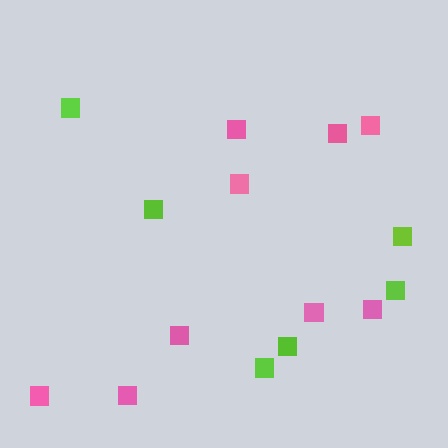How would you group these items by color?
There are 2 groups: one group of pink squares (9) and one group of lime squares (6).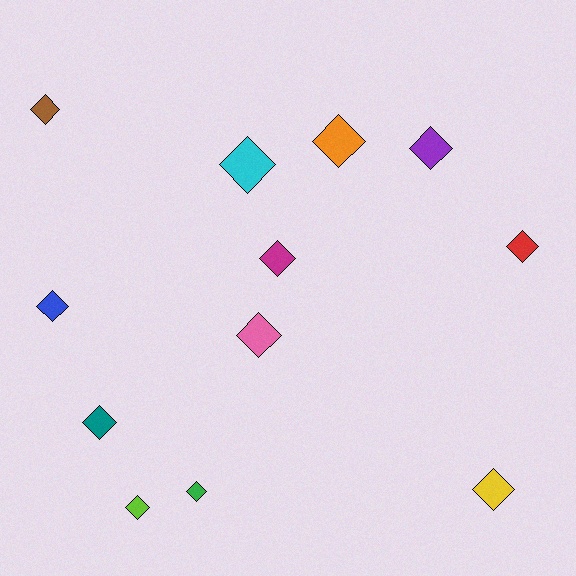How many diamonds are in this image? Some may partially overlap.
There are 12 diamonds.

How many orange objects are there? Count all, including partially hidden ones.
There is 1 orange object.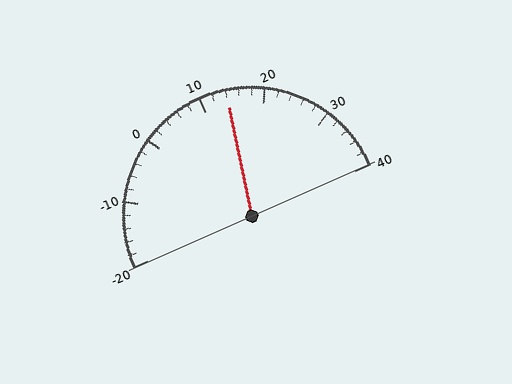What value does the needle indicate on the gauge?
The needle indicates approximately 14.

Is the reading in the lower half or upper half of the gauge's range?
The reading is in the upper half of the range (-20 to 40).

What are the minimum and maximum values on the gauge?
The gauge ranges from -20 to 40.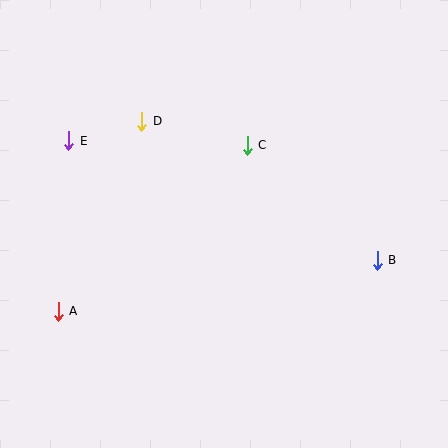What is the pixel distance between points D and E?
The distance between D and E is 76 pixels.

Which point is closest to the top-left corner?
Point E is closest to the top-left corner.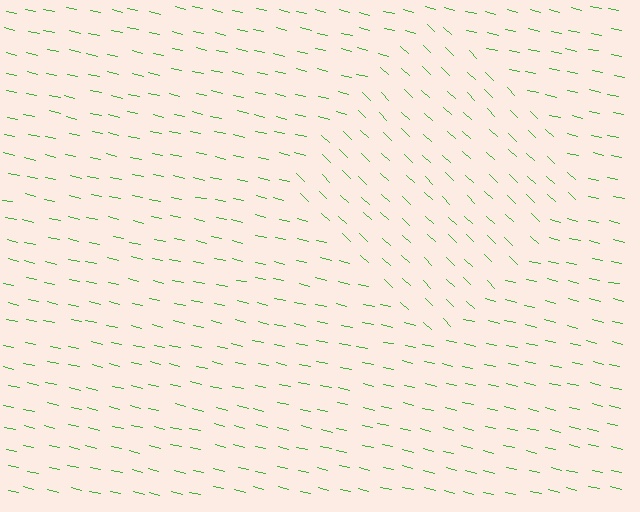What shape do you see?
I see a diamond.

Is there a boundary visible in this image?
Yes, there is a texture boundary formed by a change in line orientation.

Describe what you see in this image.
The image is filled with small green line segments. A diamond region in the image has lines oriented differently from the surrounding lines, creating a visible texture boundary.